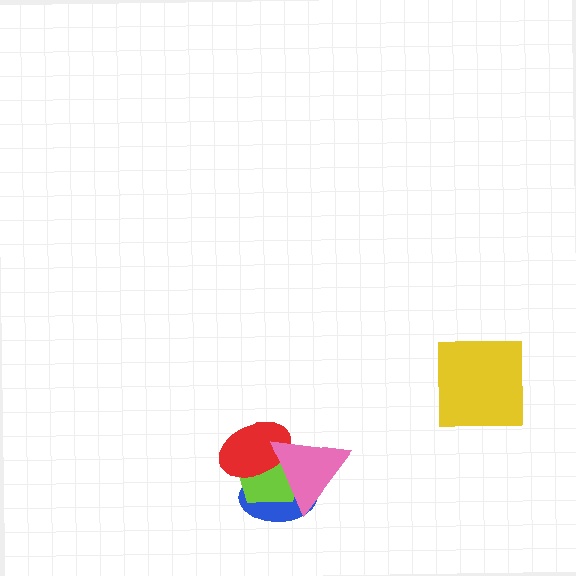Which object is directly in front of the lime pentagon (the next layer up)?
The red ellipse is directly in front of the lime pentagon.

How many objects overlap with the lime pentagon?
3 objects overlap with the lime pentagon.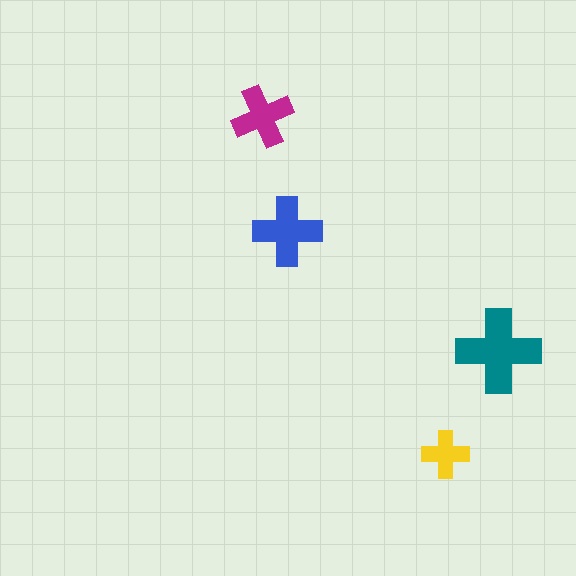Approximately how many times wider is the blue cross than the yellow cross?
About 1.5 times wider.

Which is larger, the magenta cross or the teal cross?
The teal one.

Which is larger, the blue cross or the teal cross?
The teal one.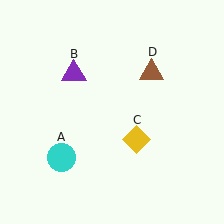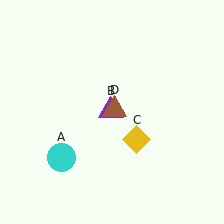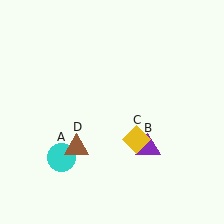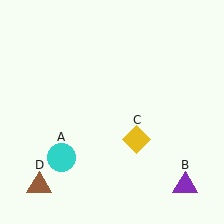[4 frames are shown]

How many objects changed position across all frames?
2 objects changed position: purple triangle (object B), brown triangle (object D).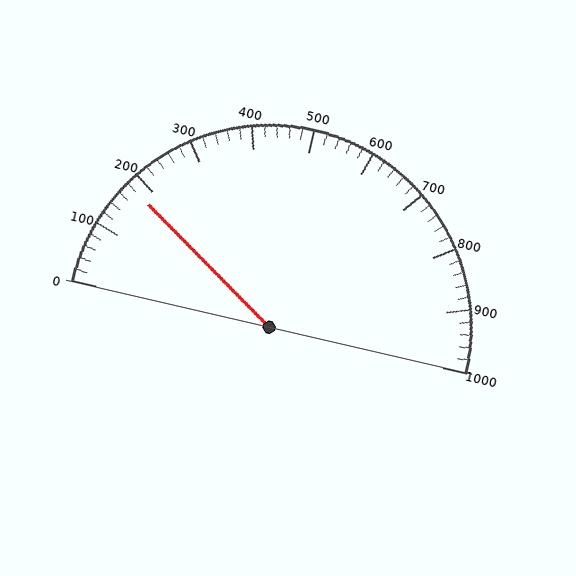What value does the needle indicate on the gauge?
The needle indicates approximately 180.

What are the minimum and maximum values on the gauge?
The gauge ranges from 0 to 1000.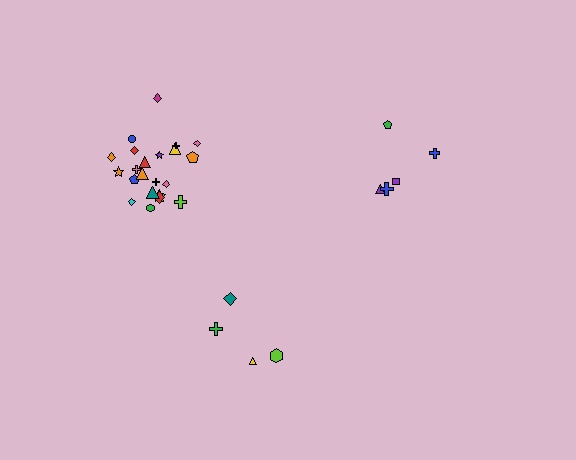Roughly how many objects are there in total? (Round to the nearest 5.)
Roughly 30 objects in total.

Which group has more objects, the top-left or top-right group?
The top-left group.